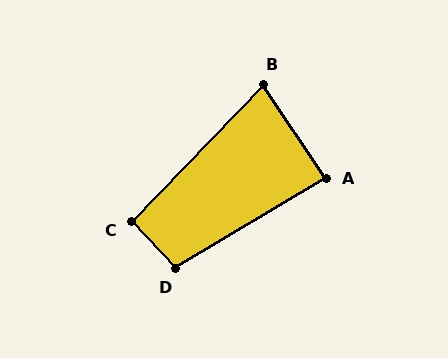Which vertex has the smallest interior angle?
B, at approximately 78 degrees.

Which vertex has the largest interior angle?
D, at approximately 102 degrees.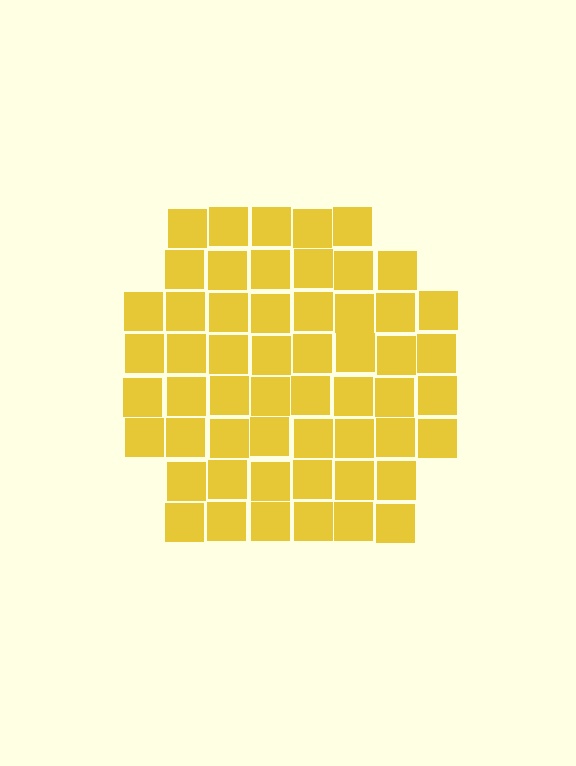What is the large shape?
The large shape is a hexagon.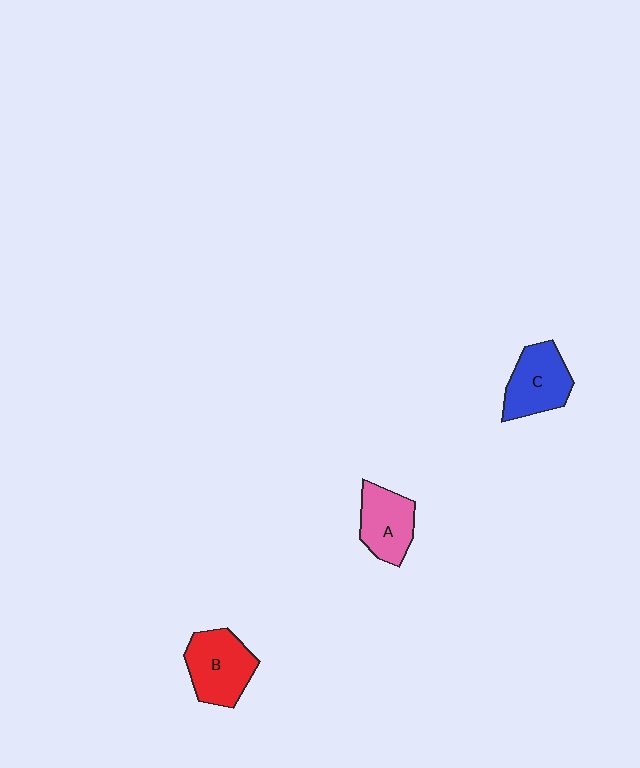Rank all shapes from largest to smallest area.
From largest to smallest: B (red), C (blue), A (pink).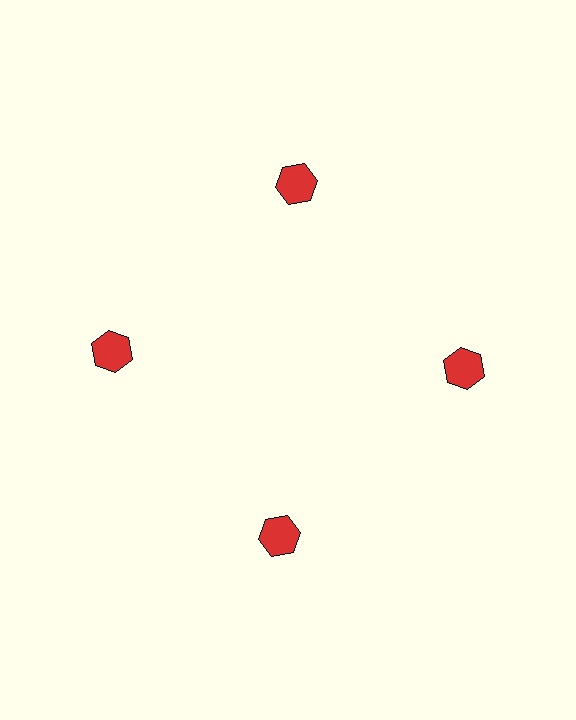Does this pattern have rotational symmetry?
Yes, this pattern has 4-fold rotational symmetry. It looks the same after rotating 90 degrees around the center.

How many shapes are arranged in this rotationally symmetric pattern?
There are 4 shapes, arranged in 4 groups of 1.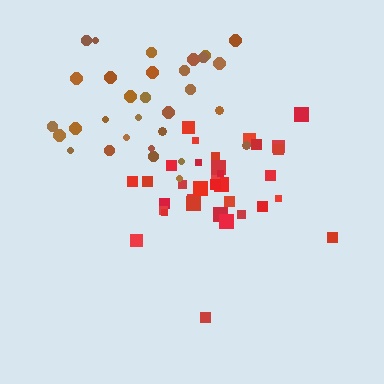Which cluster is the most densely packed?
Red.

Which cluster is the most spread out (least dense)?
Brown.